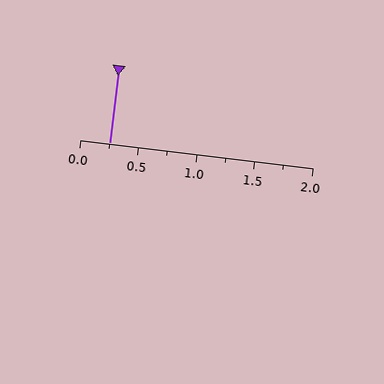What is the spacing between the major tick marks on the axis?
The major ticks are spaced 0.5 apart.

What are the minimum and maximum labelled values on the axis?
The axis runs from 0.0 to 2.0.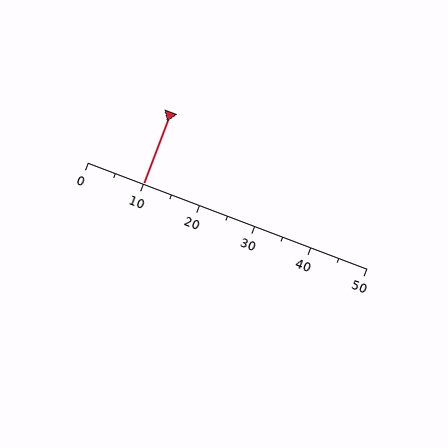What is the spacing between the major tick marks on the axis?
The major ticks are spaced 10 apart.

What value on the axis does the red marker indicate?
The marker indicates approximately 10.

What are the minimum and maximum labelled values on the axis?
The axis runs from 0 to 50.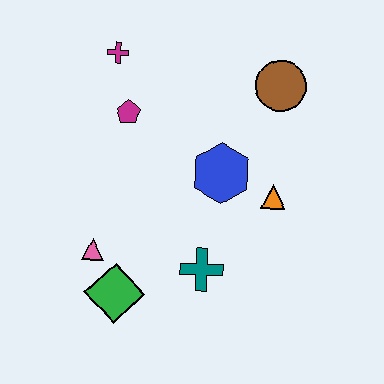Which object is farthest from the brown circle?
The green diamond is farthest from the brown circle.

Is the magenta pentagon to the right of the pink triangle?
Yes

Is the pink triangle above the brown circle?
No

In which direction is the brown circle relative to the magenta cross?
The brown circle is to the right of the magenta cross.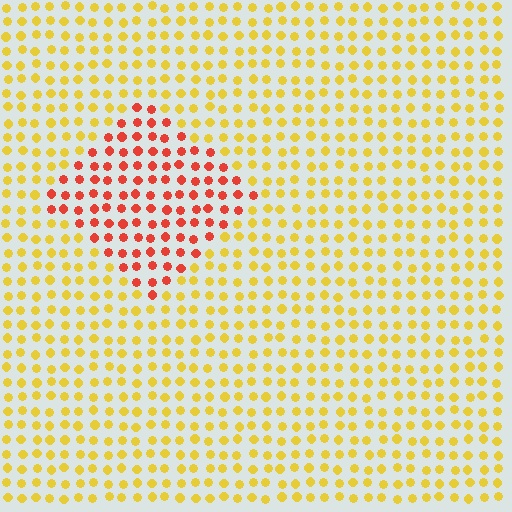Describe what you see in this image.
The image is filled with small yellow elements in a uniform arrangement. A diamond-shaped region is visible where the elements are tinted to a slightly different hue, forming a subtle color boundary.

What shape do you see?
I see a diamond.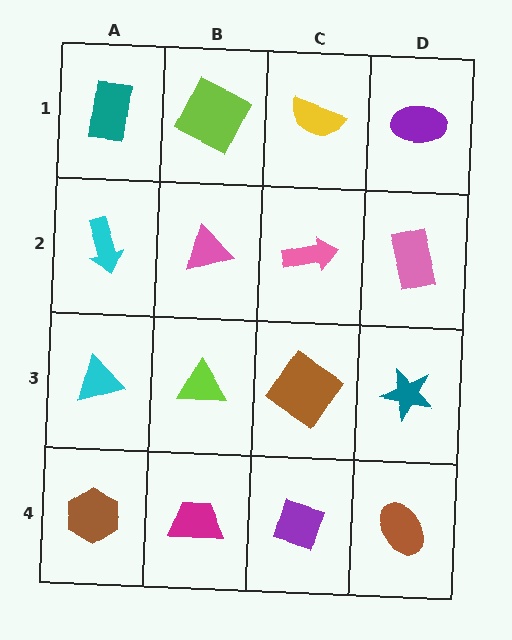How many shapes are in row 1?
4 shapes.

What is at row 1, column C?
A yellow semicircle.